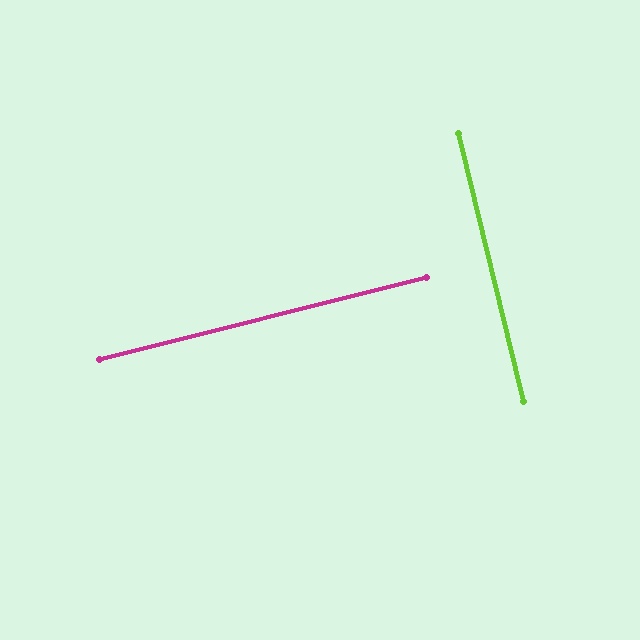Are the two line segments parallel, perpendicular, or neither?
Perpendicular — they meet at approximately 89°.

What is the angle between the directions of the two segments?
Approximately 89 degrees.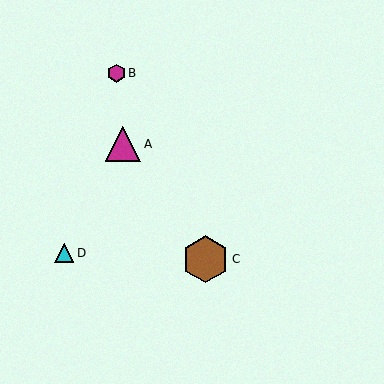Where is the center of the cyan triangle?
The center of the cyan triangle is at (64, 253).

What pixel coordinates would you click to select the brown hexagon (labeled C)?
Click at (205, 259) to select the brown hexagon C.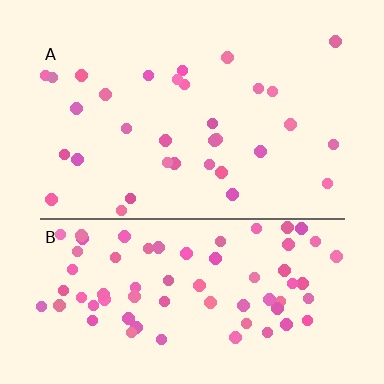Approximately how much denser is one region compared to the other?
Approximately 2.2× — region B over region A.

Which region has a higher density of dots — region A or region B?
B (the bottom).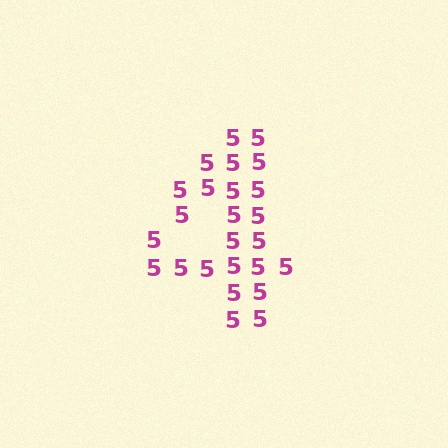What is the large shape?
The large shape is the digit 4.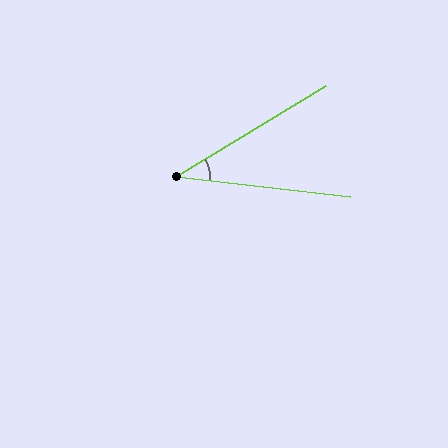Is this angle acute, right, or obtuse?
It is acute.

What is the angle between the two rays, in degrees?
Approximately 38 degrees.